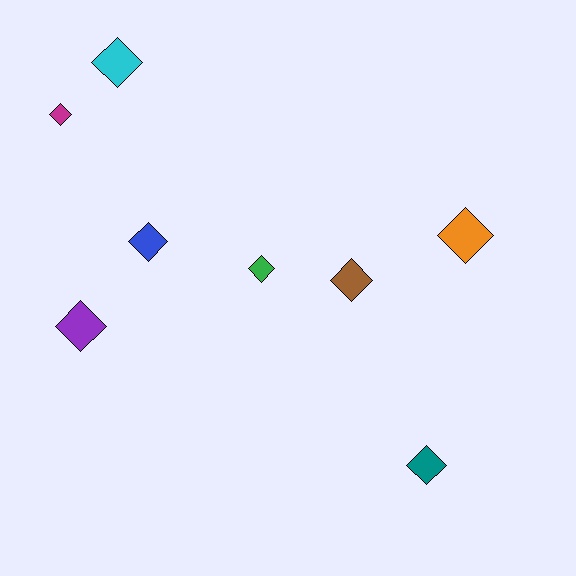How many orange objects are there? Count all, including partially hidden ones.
There is 1 orange object.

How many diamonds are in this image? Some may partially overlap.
There are 8 diamonds.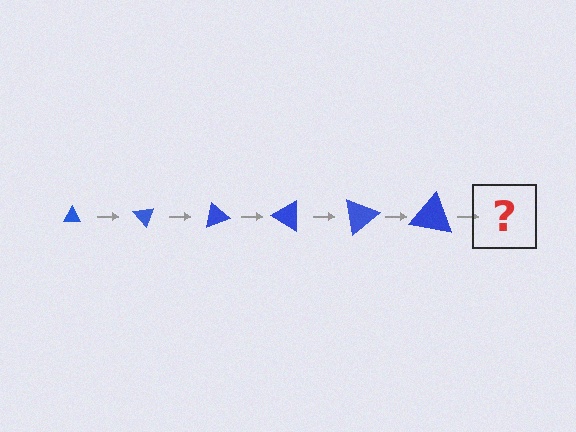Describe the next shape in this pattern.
It should be a triangle, larger than the previous one and rotated 300 degrees from the start.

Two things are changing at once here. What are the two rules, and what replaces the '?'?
The two rules are that the triangle grows larger each step and it rotates 50 degrees each step. The '?' should be a triangle, larger than the previous one and rotated 300 degrees from the start.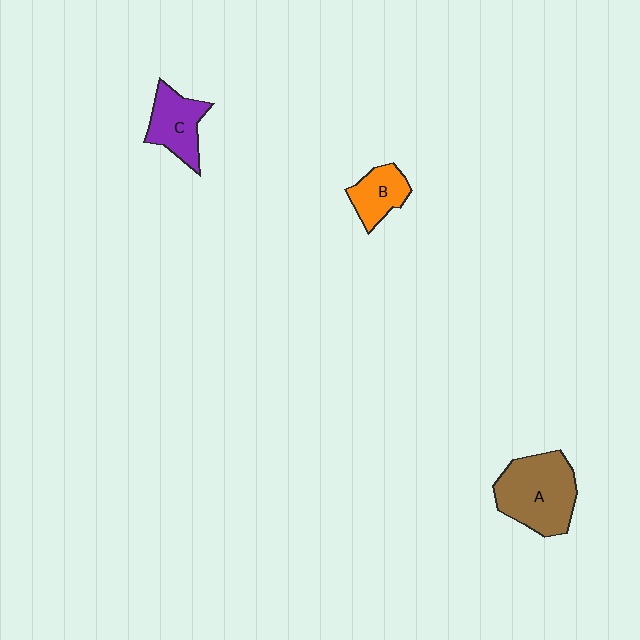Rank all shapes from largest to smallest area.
From largest to smallest: A (brown), C (purple), B (orange).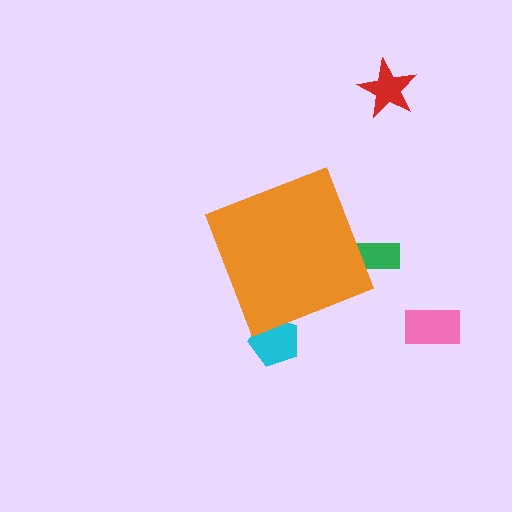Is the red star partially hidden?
No, the red star is fully visible.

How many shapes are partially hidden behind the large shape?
2 shapes are partially hidden.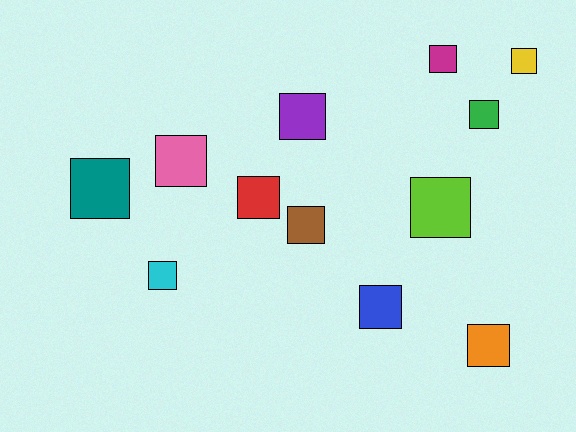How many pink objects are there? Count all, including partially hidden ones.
There is 1 pink object.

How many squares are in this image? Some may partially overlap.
There are 12 squares.